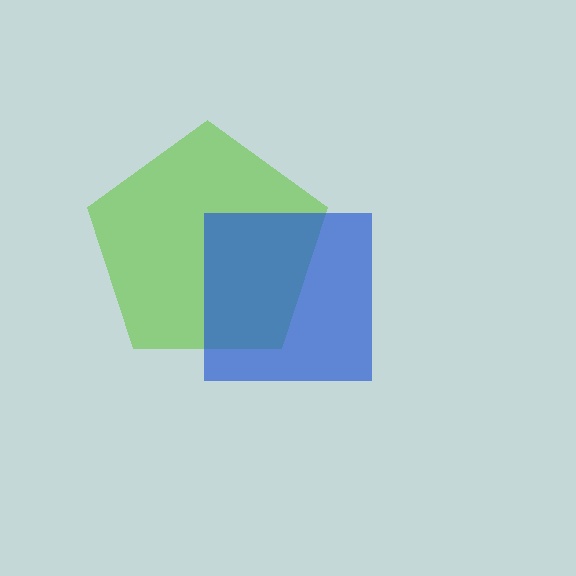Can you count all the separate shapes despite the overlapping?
Yes, there are 2 separate shapes.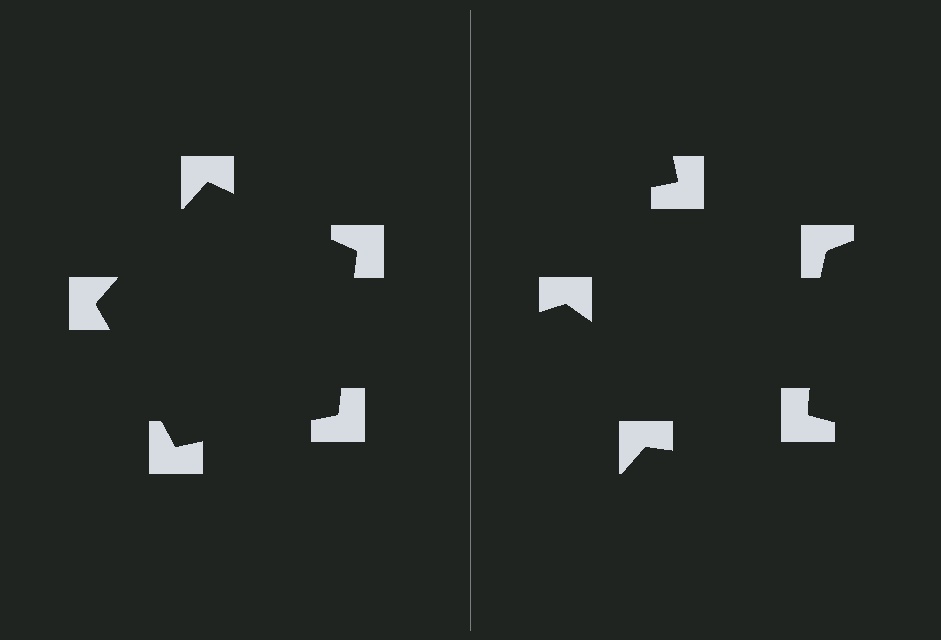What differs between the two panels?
The notched squares are positioned identically on both sides; only the wedge orientations differ. On the left they align to a pentagon; on the right they are misaligned.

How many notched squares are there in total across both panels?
10 — 5 on each side.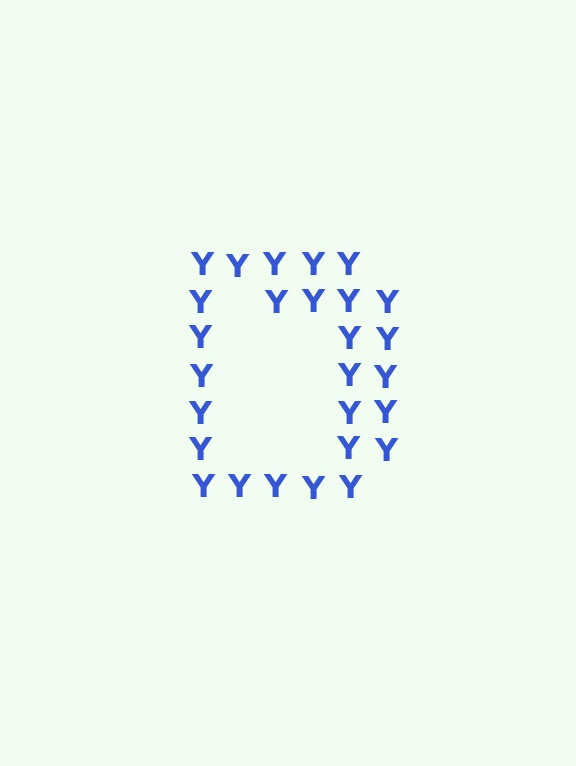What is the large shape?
The large shape is the letter D.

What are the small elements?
The small elements are letter Y's.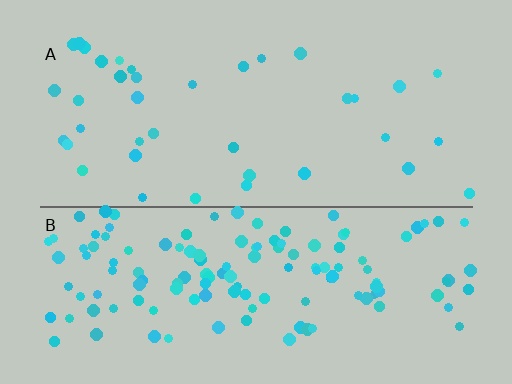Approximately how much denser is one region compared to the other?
Approximately 3.6× — region B over region A.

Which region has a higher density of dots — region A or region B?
B (the bottom).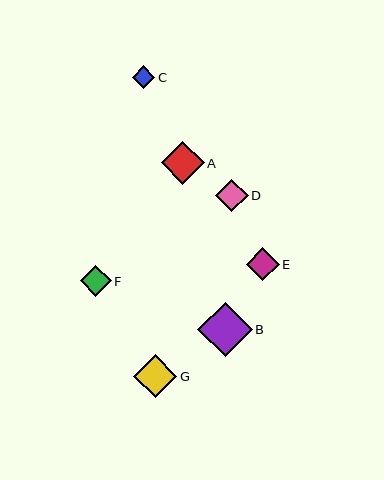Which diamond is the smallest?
Diamond C is the smallest with a size of approximately 23 pixels.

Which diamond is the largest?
Diamond B is the largest with a size of approximately 54 pixels.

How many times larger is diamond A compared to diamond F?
Diamond A is approximately 1.4 times the size of diamond F.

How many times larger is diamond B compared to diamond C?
Diamond B is approximately 2.4 times the size of diamond C.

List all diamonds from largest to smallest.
From largest to smallest: B, A, G, D, E, F, C.